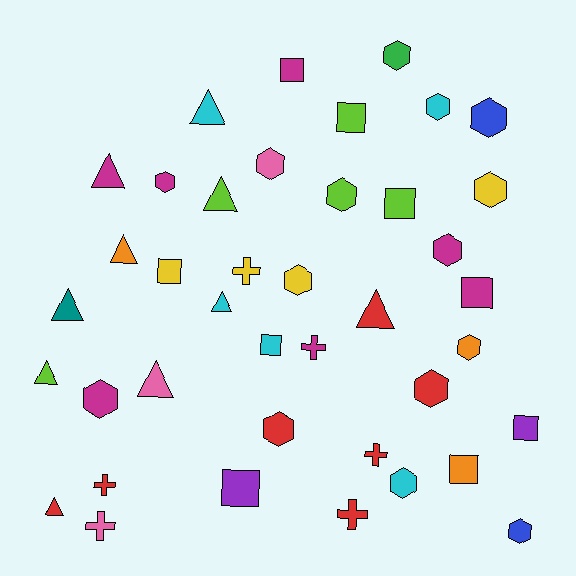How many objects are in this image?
There are 40 objects.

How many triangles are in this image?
There are 10 triangles.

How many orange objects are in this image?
There are 3 orange objects.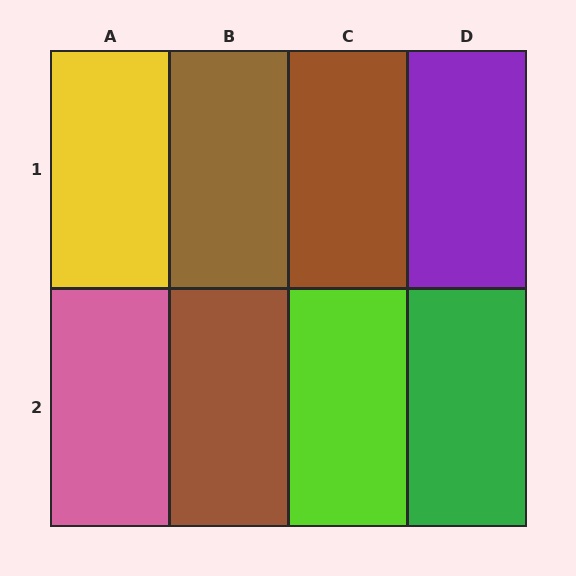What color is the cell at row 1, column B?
Brown.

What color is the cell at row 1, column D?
Purple.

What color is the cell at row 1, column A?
Yellow.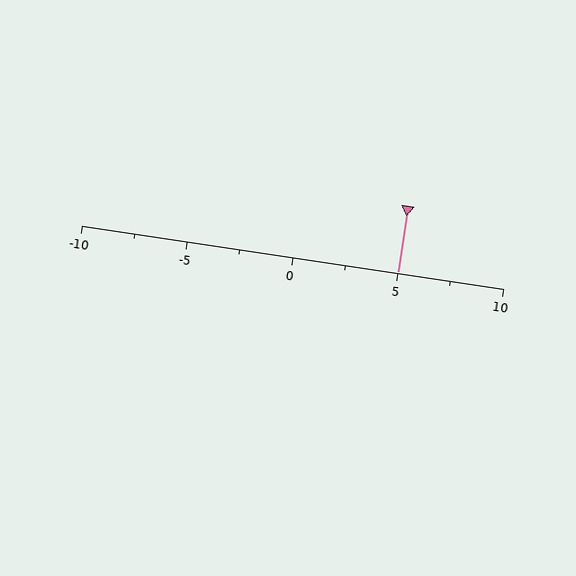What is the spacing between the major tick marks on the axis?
The major ticks are spaced 5 apart.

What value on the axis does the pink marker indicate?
The marker indicates approximately 5.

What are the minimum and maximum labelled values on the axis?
The axis runs from -10 to 10.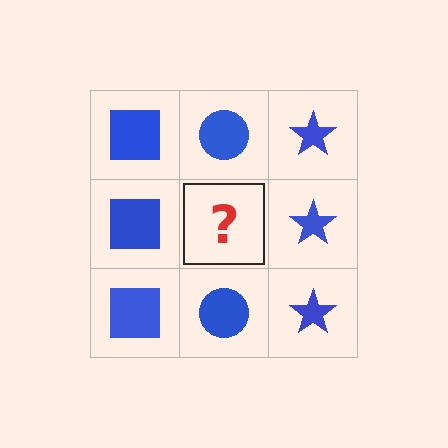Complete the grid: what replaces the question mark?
The question mark should be replaced with a blue circle.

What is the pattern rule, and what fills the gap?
The rule is that each column has a consistent shape. The gap should be filled with a blue circle.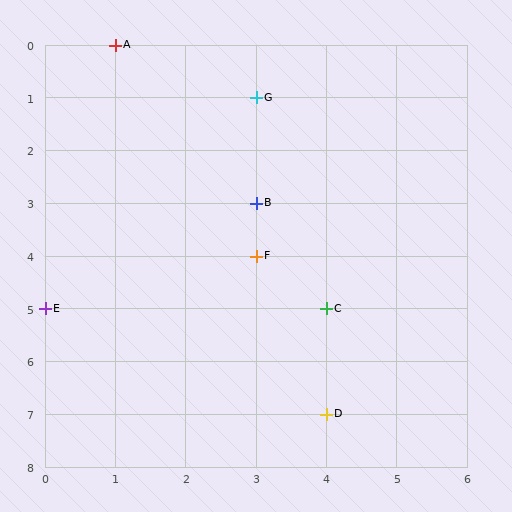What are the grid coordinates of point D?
Point D is at grid coordinates (4, 7).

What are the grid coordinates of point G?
Point G is at grid coordinates (3, 1).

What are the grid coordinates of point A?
Point A is at grid coordinates (1, 0).